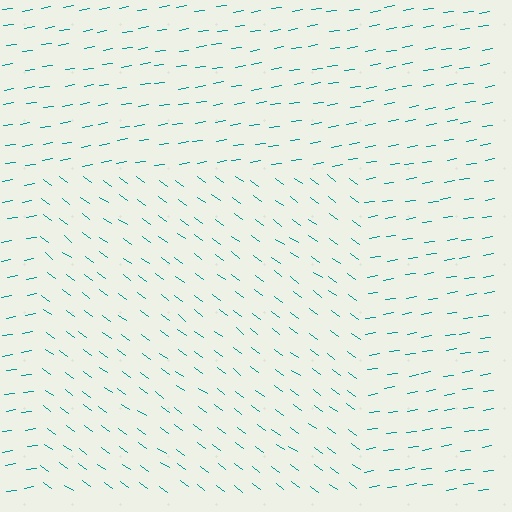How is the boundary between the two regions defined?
The boundary is defined purely by a change in line orientation (approximately 45 degrees difference). All lines are the same color and thickness.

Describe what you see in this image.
The image is filled with small teal line segments. A rectangle region in the image has lines oriented differently from the surrounding lines, creating a visible texture boundary.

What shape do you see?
I see a rectangle.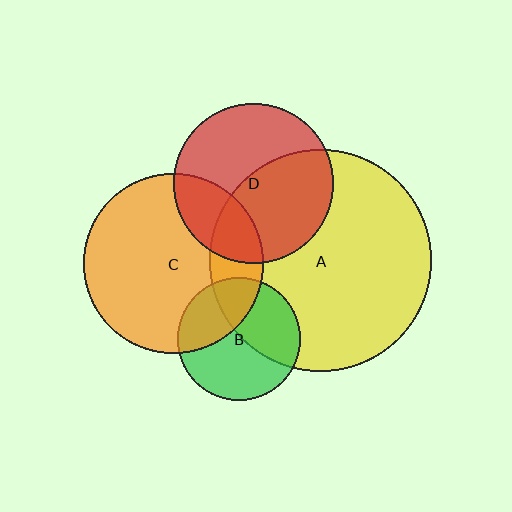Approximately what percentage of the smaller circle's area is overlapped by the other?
Approximately 50%.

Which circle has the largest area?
Circle A (yellow).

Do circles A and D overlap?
Yes.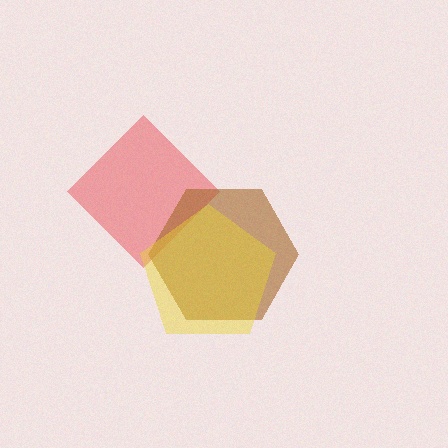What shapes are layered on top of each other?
The layered shapes are: a red diamond, a brown hexagon, a yellow pentagon.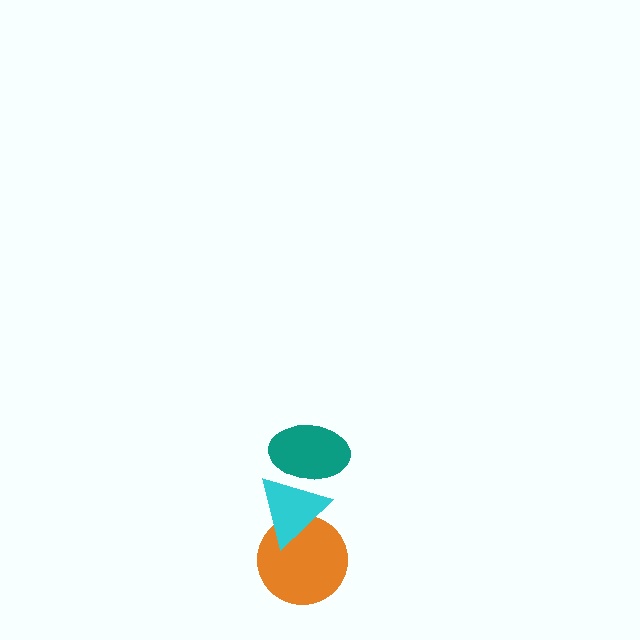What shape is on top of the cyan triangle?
The teal ellipse is on top of the cyan triangle.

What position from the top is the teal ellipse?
The teal ellipse is 1st from the top.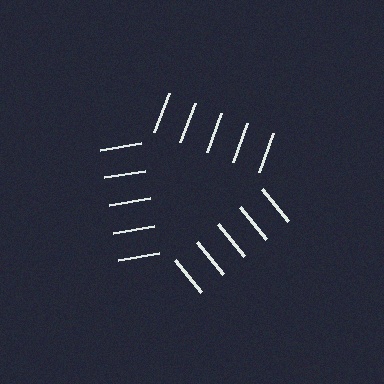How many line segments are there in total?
15 — 5 along each of the 3 edges.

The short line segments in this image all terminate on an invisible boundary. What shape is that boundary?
An illusory triangle — the line segments terminate on its edges but no continuous stroke is drawn.